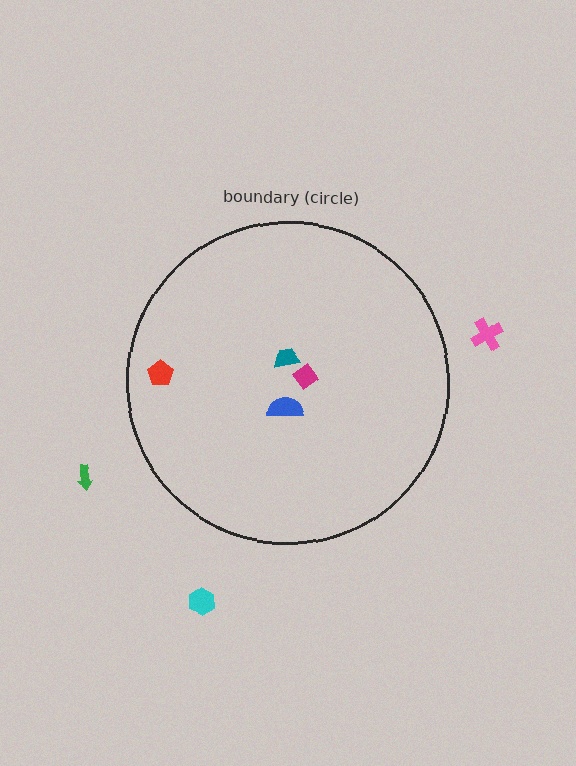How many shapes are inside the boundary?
4 inside, 3 outside.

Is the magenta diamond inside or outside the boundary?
Inside.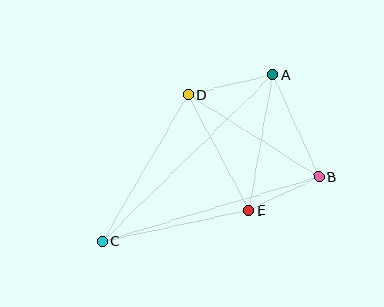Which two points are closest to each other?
Points B and E are closest to each other.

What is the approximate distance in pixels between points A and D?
The distance between A and D is approximately 87 pixels.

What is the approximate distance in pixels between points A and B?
The distance between A and B is approximately 112 pixels.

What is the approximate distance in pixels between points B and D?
The distance between B and D is approximately 155 pixels.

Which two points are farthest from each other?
Points A and C are farthest from each other.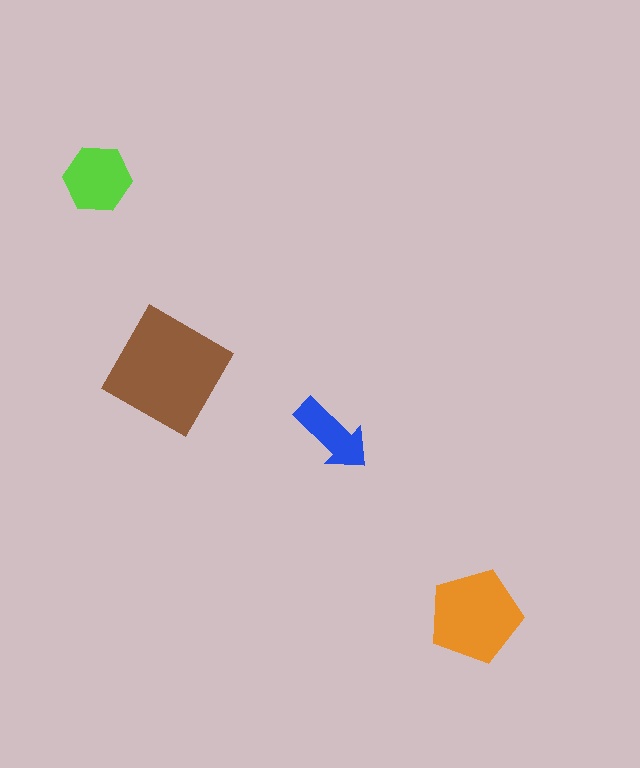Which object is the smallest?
The blue arrow.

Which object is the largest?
The brown diamond.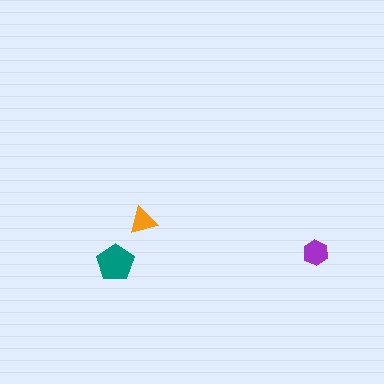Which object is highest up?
The orange triangle is topmost.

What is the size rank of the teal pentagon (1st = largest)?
1st.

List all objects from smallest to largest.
The orange triangle, the purple hexagon, the teal pentagon.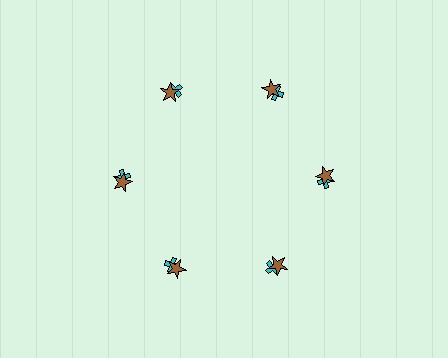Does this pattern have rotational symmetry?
Yes, this pattern has 6-fold rotational symmetry. It looks the same after rotating 60 degrees around the center.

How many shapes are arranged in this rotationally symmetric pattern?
There are 12 shapes, arranged in 6 groups of 2.